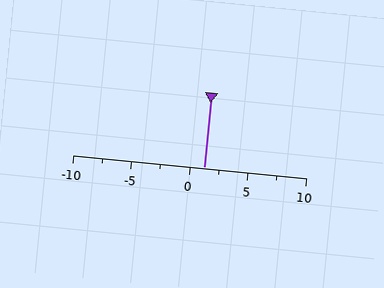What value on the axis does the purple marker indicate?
The marker indicates approximately 1.2.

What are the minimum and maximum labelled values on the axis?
The axis runs from -10 to 10.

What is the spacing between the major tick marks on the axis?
The major ticks are spaced 5 apart.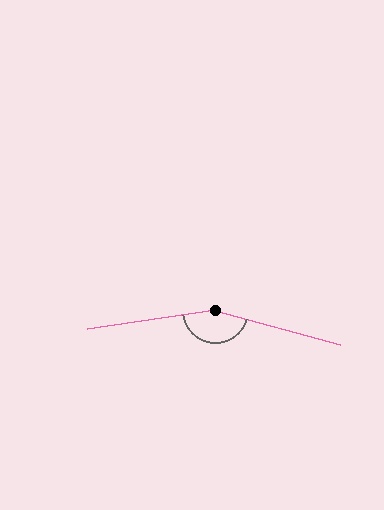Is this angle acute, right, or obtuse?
It is obtuse.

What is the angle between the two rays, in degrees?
Approximately 156 degrees.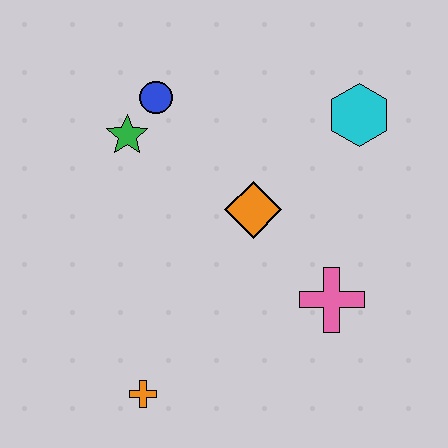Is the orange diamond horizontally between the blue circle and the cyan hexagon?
Yes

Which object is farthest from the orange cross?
The cyan hexagon is farthest from the orange cross.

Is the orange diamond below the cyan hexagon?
Yes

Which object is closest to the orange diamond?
The pink cross is closest to the orange diamond.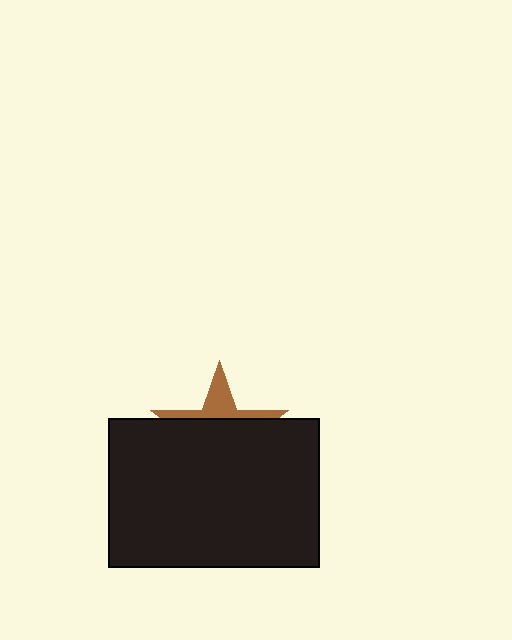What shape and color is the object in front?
The object in front is a black rectangle.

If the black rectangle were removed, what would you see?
You would see the complete brown star.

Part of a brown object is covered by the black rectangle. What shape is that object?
It is a star.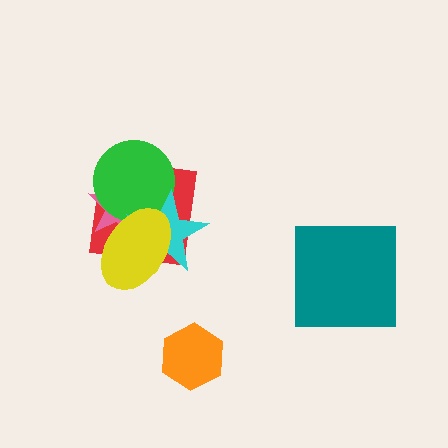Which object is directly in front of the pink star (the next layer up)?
The green circle is directly in front of the pink star.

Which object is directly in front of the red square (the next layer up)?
The pink star is directly in front of the red square.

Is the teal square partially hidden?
No, no other shape covers it.